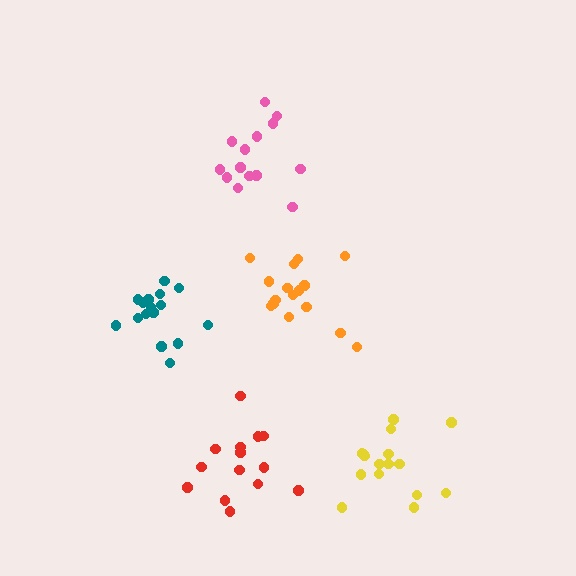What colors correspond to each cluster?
The clusters are colored: red, yellow, pink, orange, teal.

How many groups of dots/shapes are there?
There are 5 groups.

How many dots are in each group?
Group 1: 14 dots, Group 2: 16 dots, Group 3: 14 dots, Group 4: 17 dots, Group 5: 16 dots (77 total).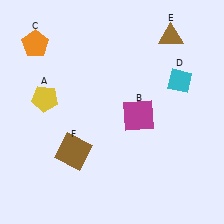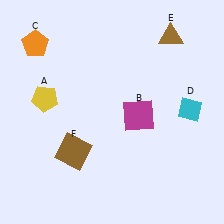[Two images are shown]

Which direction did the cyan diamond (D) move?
The cyan diamond (D) moved down.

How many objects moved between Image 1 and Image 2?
1 object moved between the two images.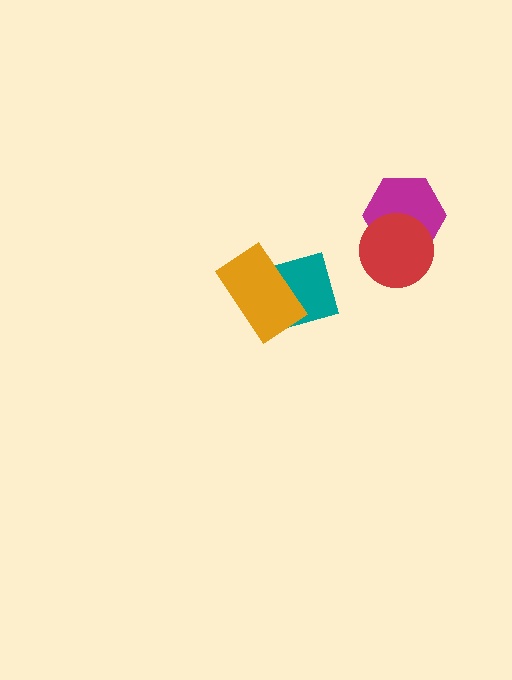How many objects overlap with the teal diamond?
1 object overlaps with the teal diamond.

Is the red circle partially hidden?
No, no other shape covers it.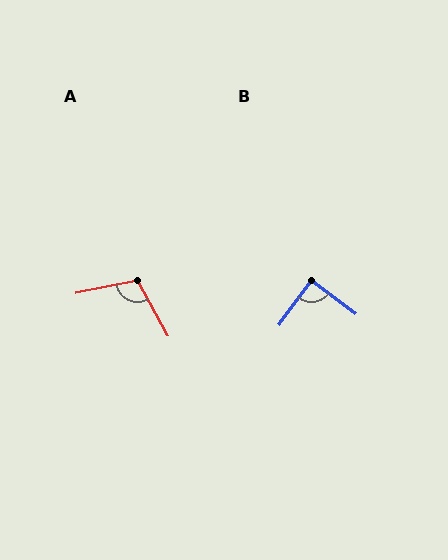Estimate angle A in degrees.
Approximately 108 degrees.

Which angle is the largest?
A, at approximately 108 degrees.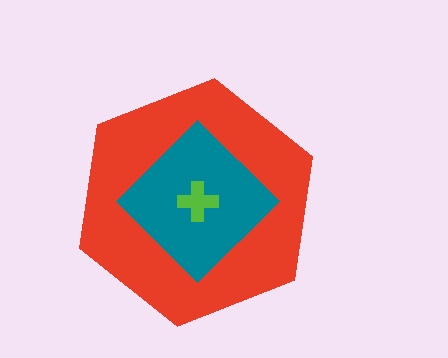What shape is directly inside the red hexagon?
The teal diamond.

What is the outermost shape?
The red hexagon.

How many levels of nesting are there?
3.